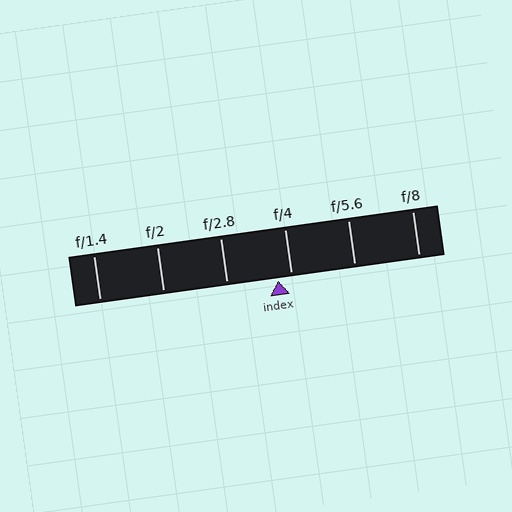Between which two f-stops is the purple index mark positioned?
The index mark is between f/2.8 and f/4.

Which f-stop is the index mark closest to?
The index mark is closest to f/4.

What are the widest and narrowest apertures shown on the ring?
The widest aperture shown is f/1.4 and the narrowest is f/8.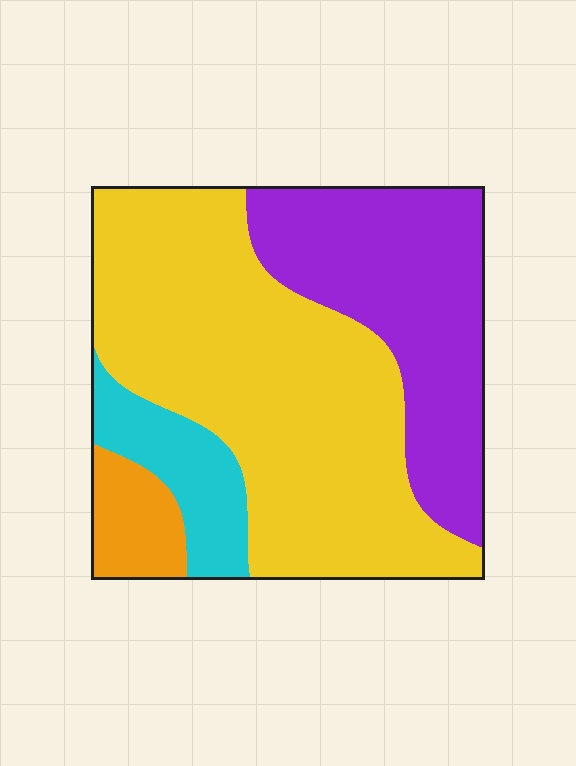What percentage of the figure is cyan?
Cyan covers roughly 10% of the figure.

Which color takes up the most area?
Yellow, at roughly 55%.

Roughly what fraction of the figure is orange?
Orange covers roughly 5% of the figure.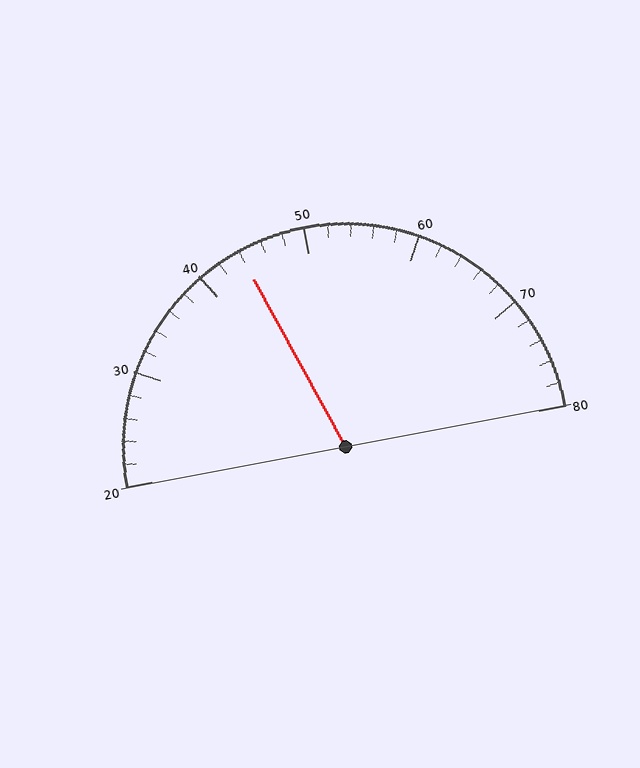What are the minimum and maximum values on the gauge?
The gauge ranges from 20 to 80.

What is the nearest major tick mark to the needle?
The nearest major tick mark is 40.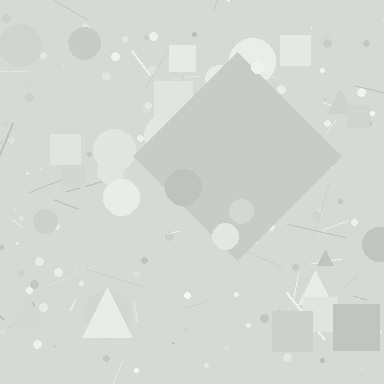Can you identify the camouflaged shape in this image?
The camouflaged shape is a diamond.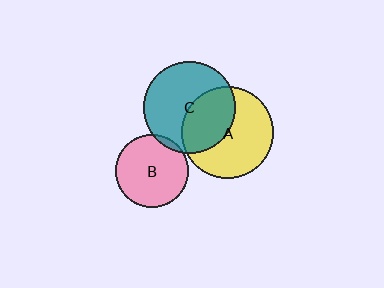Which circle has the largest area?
Circle A (yellow).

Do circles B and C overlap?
Yes.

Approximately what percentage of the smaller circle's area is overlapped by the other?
Approximately 5%.